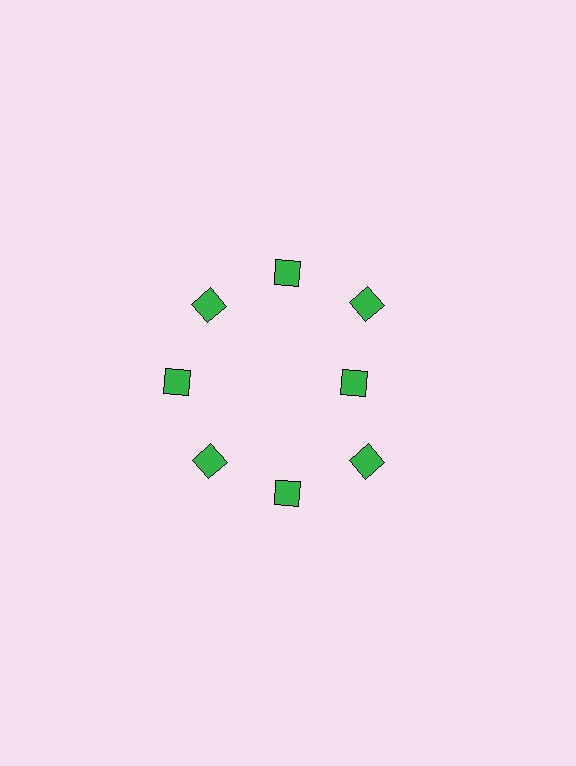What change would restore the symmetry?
The symmetry would be restored by moving it outward, back onto the ring so that all 8 diamonds sit at equal angles and equal distance from the center.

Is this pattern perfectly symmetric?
No. The 8 green diamonds are arranged in a ring, but one element near the 3 o'clock position is pulled inward toward the center, breaking the 8-fold rotational symmetry.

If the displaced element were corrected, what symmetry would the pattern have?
It would have 8-fold rotational symmetry — the pattern would map onto itself every 45 degrees.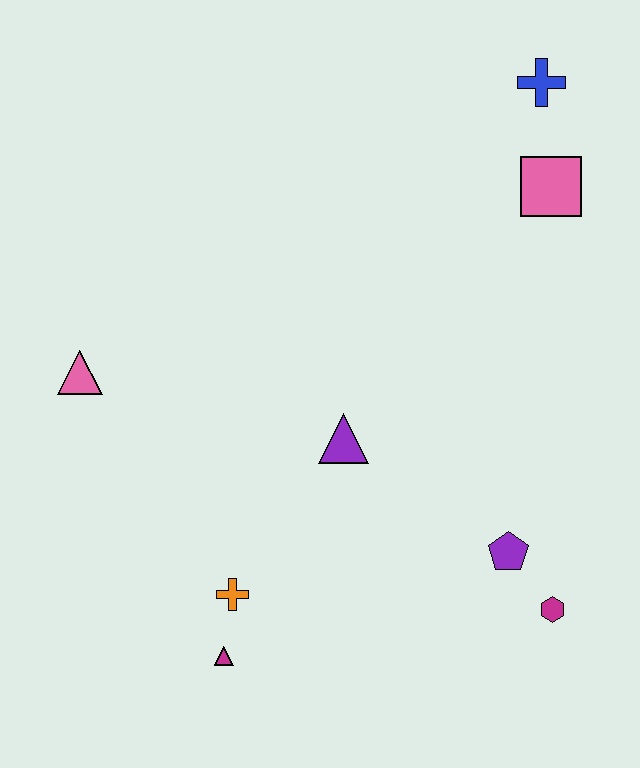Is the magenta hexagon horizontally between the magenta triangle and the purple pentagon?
No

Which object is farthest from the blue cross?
The magenta triangle is farthest from the blue cross.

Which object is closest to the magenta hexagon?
The purple pentagon is closest to the magenta hexagon.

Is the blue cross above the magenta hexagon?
Yes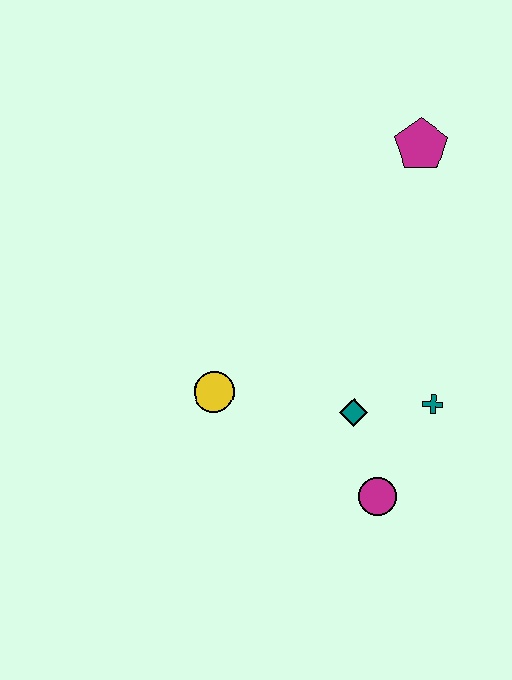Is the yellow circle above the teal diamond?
Yes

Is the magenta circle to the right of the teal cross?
No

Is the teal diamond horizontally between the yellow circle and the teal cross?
Yes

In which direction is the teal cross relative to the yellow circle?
The teal cross is to the right of the yellow circle.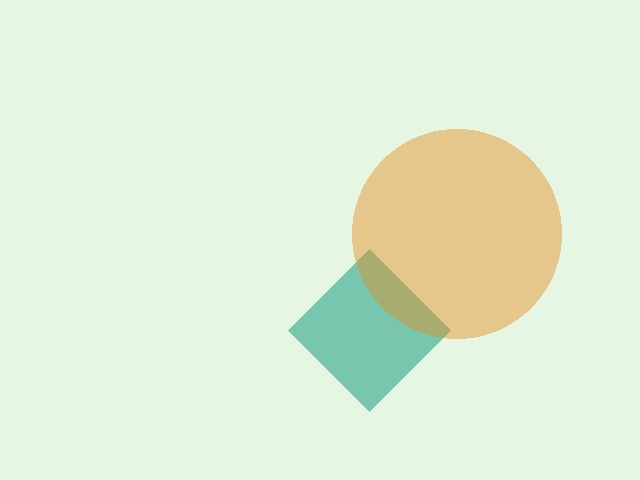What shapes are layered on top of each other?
The layered shapes are: a teal diamond, an orange circle.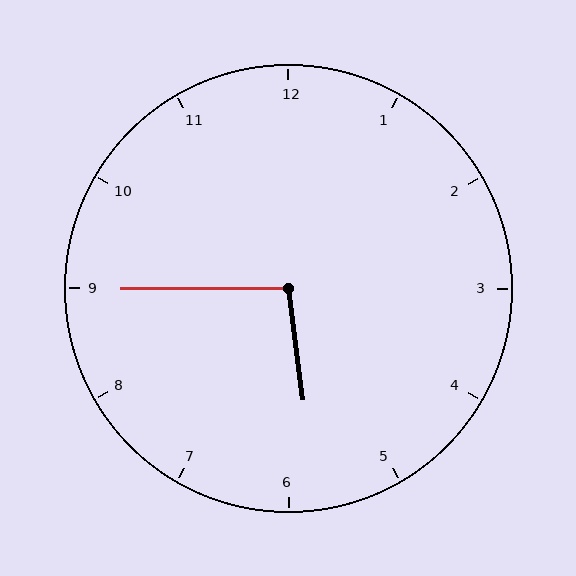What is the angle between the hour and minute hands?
Approximately 98 degrees.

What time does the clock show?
5:45.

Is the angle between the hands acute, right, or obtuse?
It is obtuse.